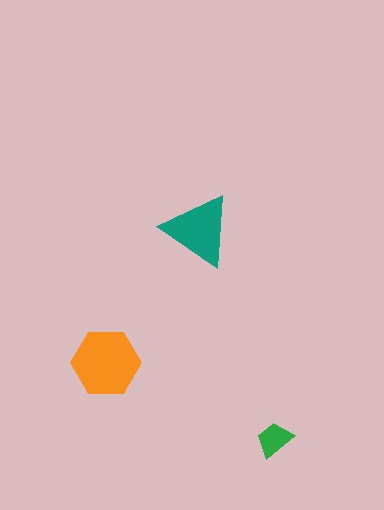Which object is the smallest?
The green trapezoid.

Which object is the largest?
The orange hexagon.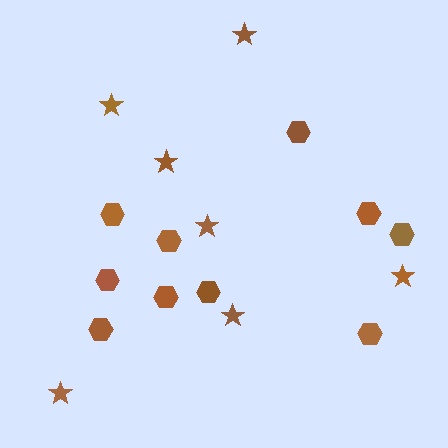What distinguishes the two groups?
There are 2 groups: one group of stars (7) and one group of hexagons (10).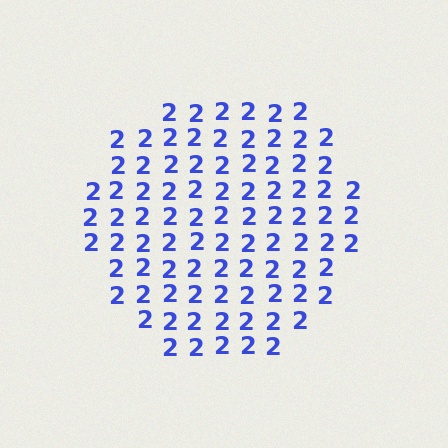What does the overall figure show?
The overall figure shows a circle.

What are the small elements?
The small elements are digit 2's.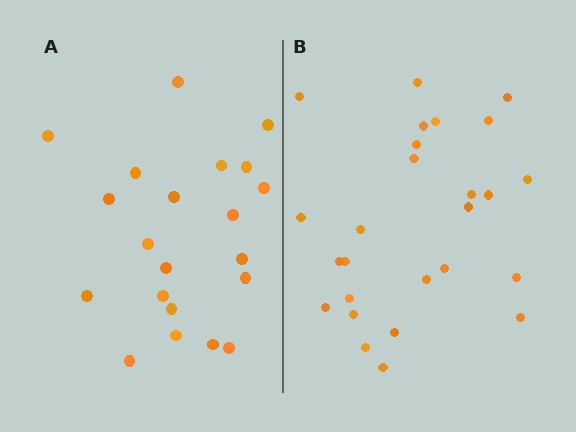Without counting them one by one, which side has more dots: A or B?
Region B (the right region) has more dots.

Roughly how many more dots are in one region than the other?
Region B has about 5 more dots than region A.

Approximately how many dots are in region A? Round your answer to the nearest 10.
About 20 dots. (The exact count is 21, which rounds to 20.)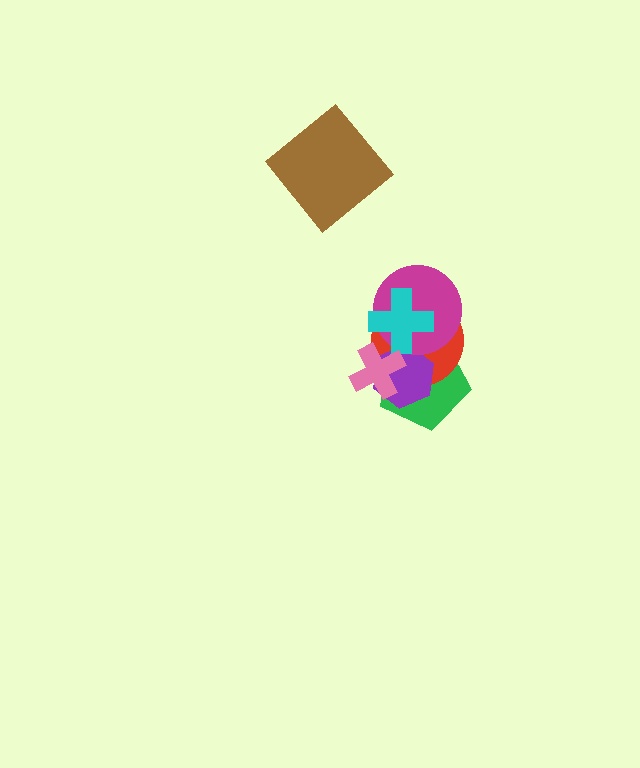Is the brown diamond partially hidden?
No, no other shape covers it.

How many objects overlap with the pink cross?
3 objects overlap with the pink cross.